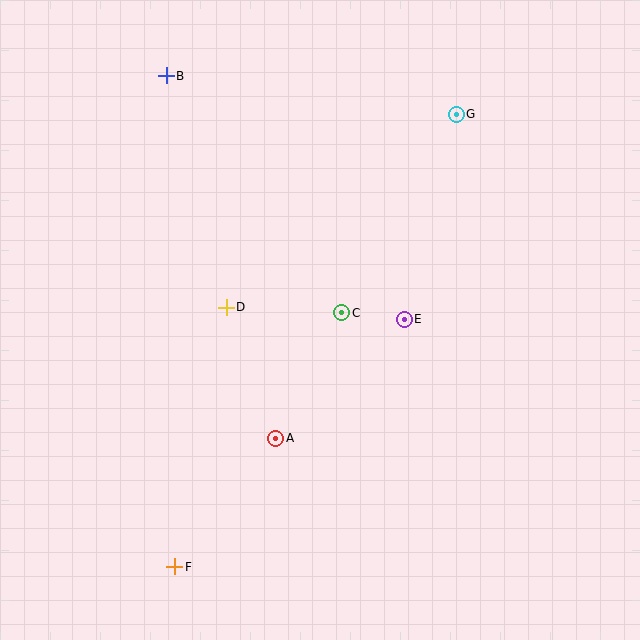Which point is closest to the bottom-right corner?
Point E is closest to the bottom-right corner.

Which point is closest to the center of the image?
Point C at (342, 313) is closest to the center.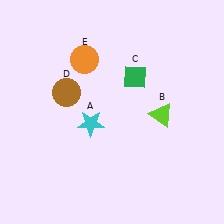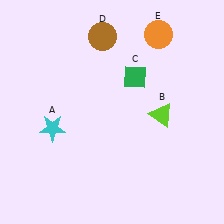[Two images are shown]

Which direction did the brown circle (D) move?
The brown circle (D) moved up.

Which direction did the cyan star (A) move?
The cyan star (A) moved left.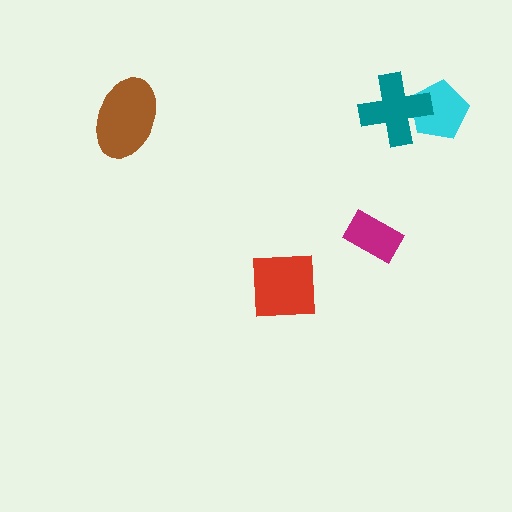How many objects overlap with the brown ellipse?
0 objects overlap with the brown ellipse.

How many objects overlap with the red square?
0 objects overlap with the red square.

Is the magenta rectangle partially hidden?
No, no other shape covers it.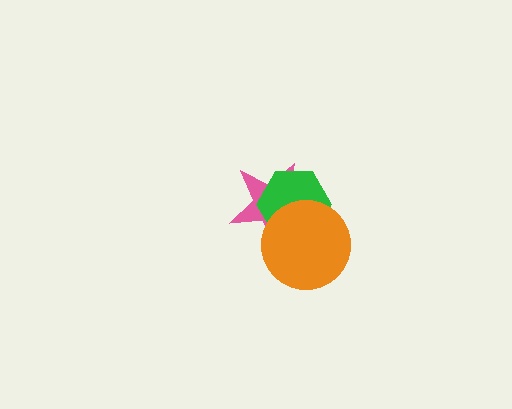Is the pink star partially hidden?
Yes, it is partially covered by another shape.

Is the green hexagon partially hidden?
Yes, it is partially covered by another shape.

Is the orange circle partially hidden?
No, no other shape covers it.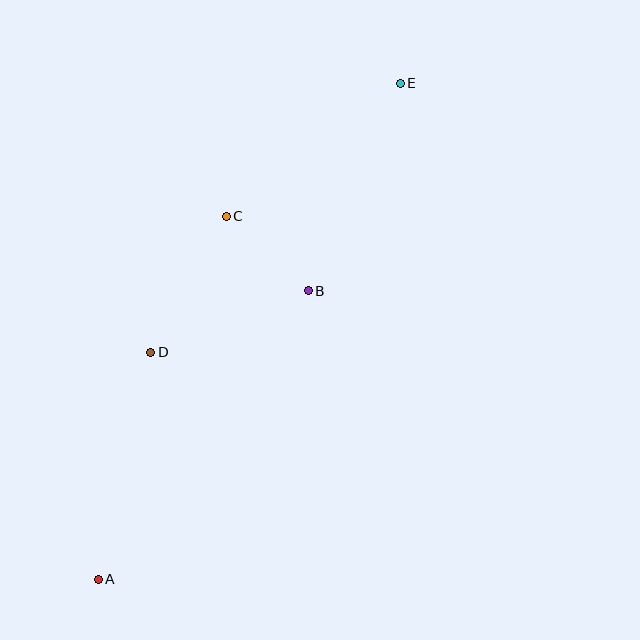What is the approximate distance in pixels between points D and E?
The distance between D and E is approximately 367 pixels.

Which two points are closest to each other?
Points B and C are closest to each other.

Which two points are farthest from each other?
Points A and E are farthest from each other.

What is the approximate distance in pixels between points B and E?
The distance between B and E is approximately 227 pixels.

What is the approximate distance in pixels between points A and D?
The distance between A and D is approximately 233 pixels.